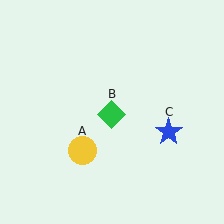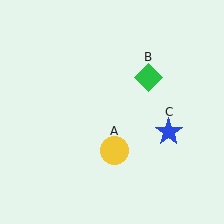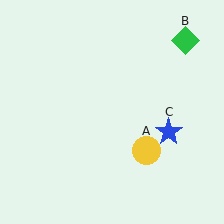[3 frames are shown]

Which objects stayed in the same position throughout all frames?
Blue star (object C) remained stationary.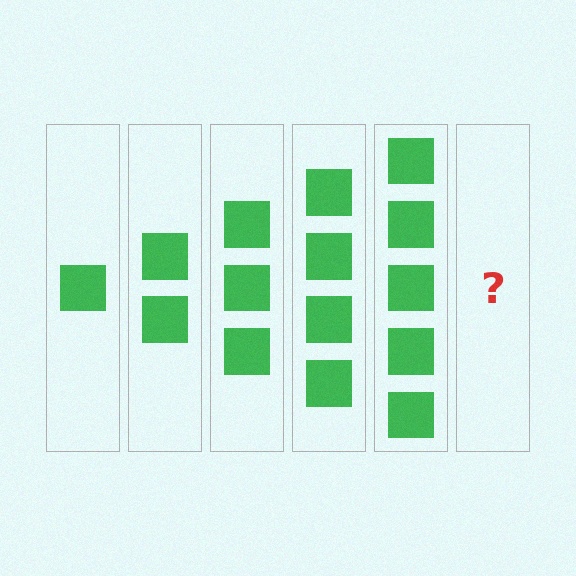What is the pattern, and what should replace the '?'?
The pattern is that each step adds one more square. The '?' should be 6 squares.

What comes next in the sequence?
The next element should be 6 squares.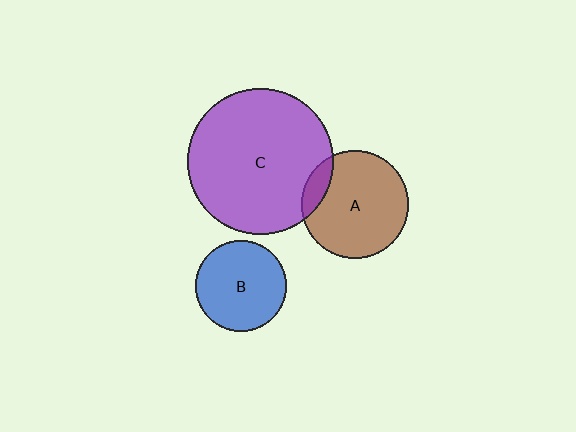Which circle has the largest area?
Circle C (purple).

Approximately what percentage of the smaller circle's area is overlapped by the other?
Approximately 10%.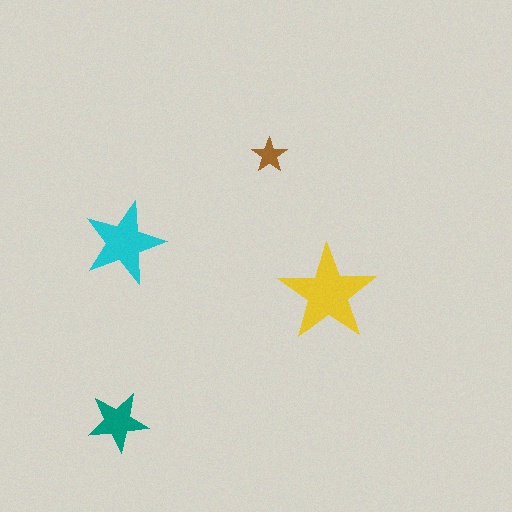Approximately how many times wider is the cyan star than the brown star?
About 2.5 times wider.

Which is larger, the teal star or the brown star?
The teal one.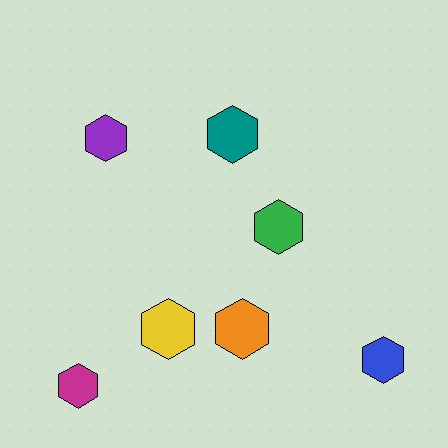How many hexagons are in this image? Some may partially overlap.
There are 7 hexagons.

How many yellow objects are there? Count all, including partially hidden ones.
There is 1 yellow object.